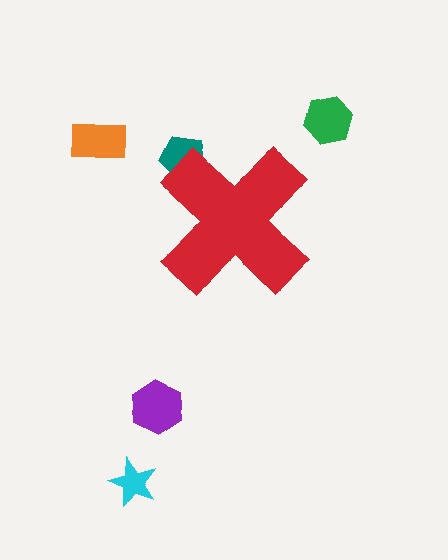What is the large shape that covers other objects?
A red cross.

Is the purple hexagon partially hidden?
No, the purple hexagon is fully visible.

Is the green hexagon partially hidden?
No, the green hexagon is fully visible.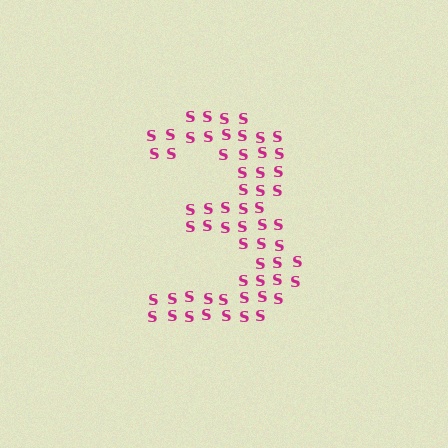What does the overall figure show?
The overall figure shows the digit 3.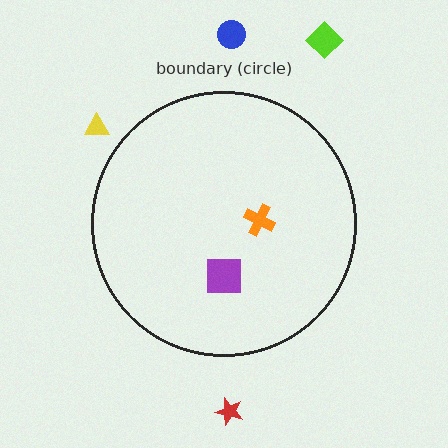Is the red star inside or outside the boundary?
Outside.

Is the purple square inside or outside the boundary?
Inside.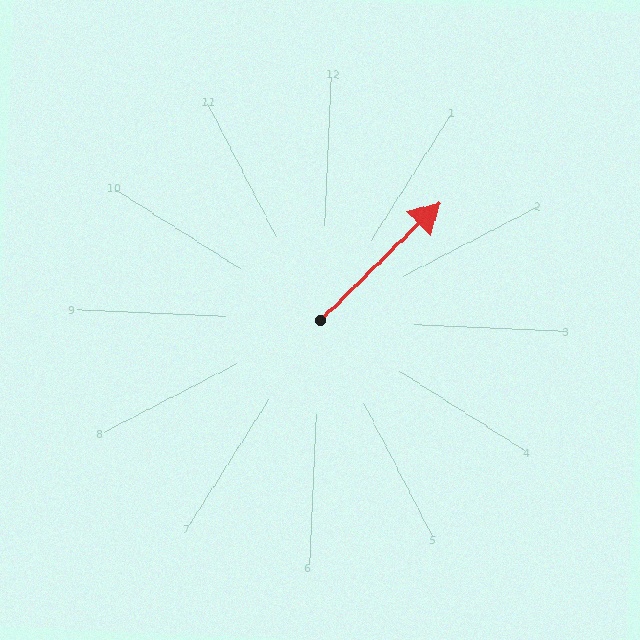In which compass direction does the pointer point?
Northeast.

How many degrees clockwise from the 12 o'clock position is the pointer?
Approximately 43 degrees.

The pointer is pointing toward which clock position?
Roughly 1 o'clock.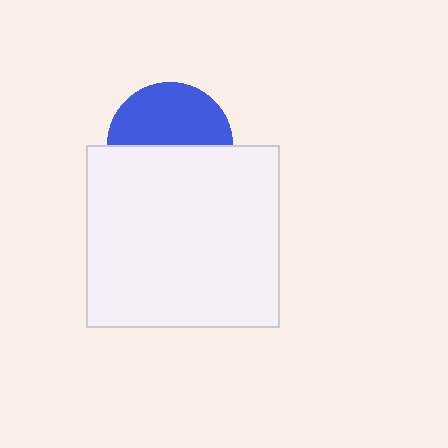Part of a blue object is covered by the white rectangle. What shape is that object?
It is a circle.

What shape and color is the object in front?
The object in front is a white rectangle.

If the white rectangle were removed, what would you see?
You would see the complete blue circle.